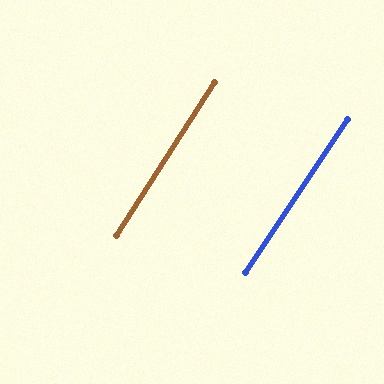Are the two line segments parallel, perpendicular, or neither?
Parallel — their directions differ by only 1.3°.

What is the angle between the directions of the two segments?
Approximately 1 degree.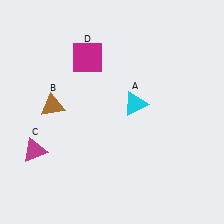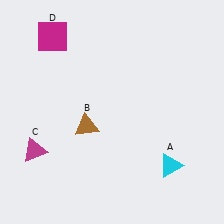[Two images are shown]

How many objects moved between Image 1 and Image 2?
3 objects moved between the two images.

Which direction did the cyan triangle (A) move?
The cyan triangle (A) moved down.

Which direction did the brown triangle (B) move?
The brown triangle (B) moved right.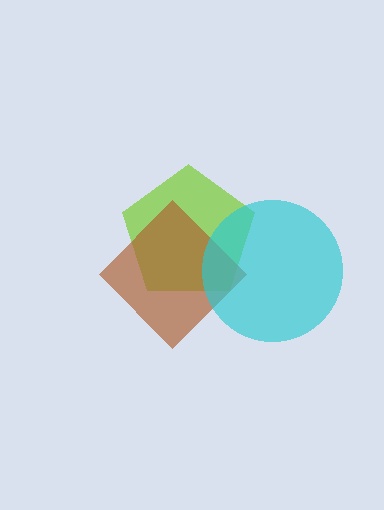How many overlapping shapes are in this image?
There are 3 overlapping shapes in the image.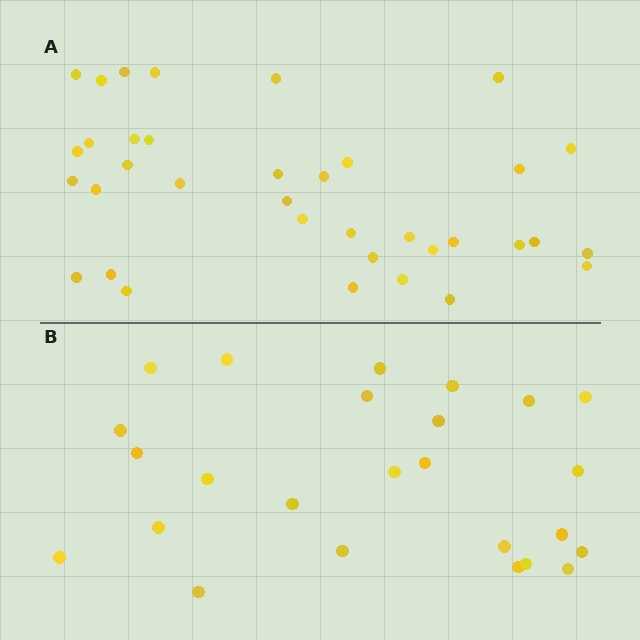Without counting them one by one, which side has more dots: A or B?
Region A (the top region) has more dots.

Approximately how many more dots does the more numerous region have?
Region A has roughly 12 or so more dots than region B.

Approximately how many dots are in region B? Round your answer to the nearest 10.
About 20 dots. (The exact count is 25, which rounds to 20.)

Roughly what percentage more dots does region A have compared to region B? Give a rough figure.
About 45% more.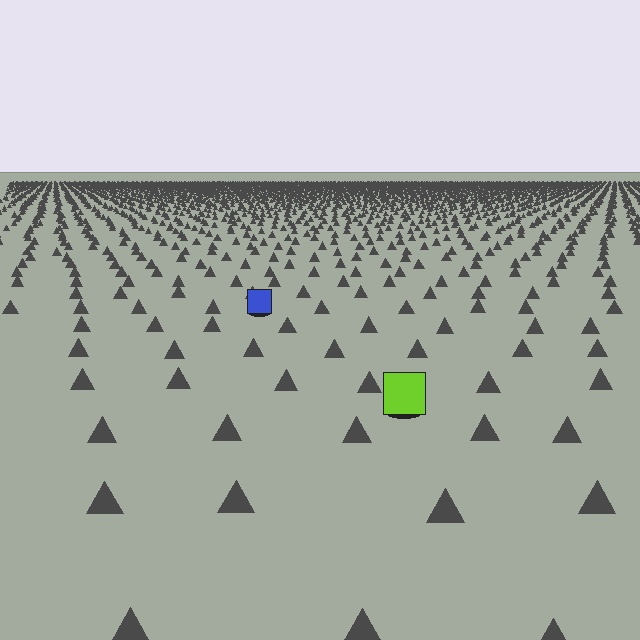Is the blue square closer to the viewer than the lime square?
No. The lime square is closer — you can tell from the texture gradient: the ground texture is coarser near it.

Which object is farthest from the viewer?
The blue square is farthest from the viewer. It appears smaller and the ground texture around it is denser.